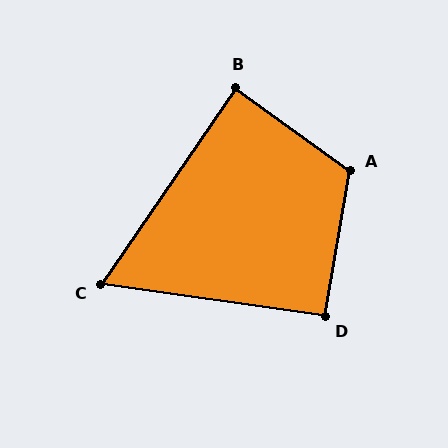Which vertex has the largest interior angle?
A, at approximately 116 degrees.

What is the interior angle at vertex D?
Approximately 92 degrees (approximately right).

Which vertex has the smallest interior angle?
C, at approximately 64 degrees.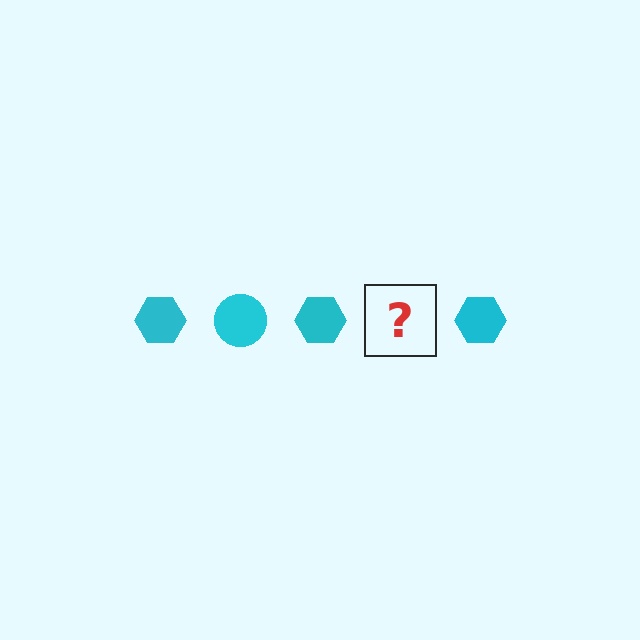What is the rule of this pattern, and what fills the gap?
The rule is that the pattern cycles through hexagon, circle shapes in cyan. The gap should be filled with a cyan circle.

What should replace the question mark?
The question mark should be replaced with a cyan circle.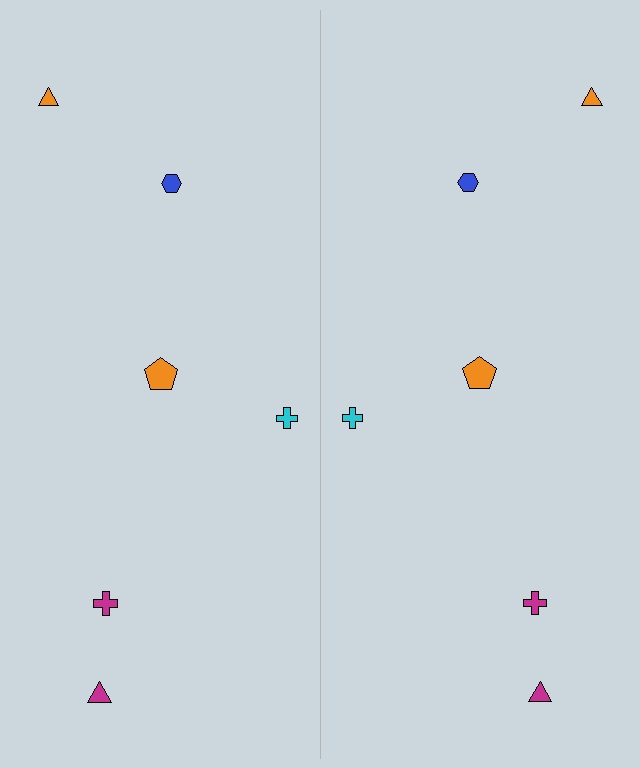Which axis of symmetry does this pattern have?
The pattern has a vertical axis of symmetry running through the center of the image.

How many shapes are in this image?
There are 12 shapes in this image.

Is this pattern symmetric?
Yes, this pattern has bilateral (reflection) symmetry.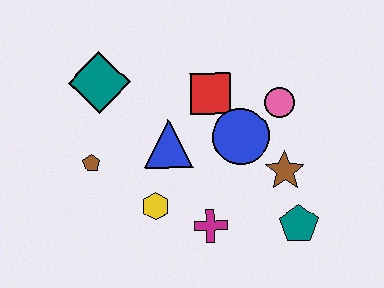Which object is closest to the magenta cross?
The yellow hexagon is closest to the magenta cross.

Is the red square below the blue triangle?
No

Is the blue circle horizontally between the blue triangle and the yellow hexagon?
No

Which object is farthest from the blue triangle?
The teal pentagon is farthest from the blue triangle.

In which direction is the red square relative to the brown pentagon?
The red square is to the right of the brown pentagon.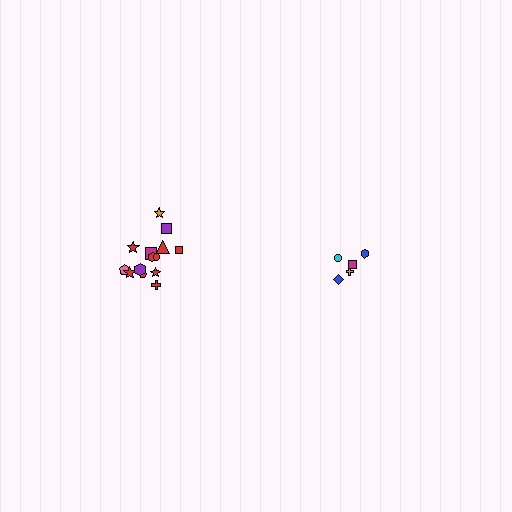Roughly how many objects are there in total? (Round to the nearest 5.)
Roughly 20 objects in total.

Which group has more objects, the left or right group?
The left group.